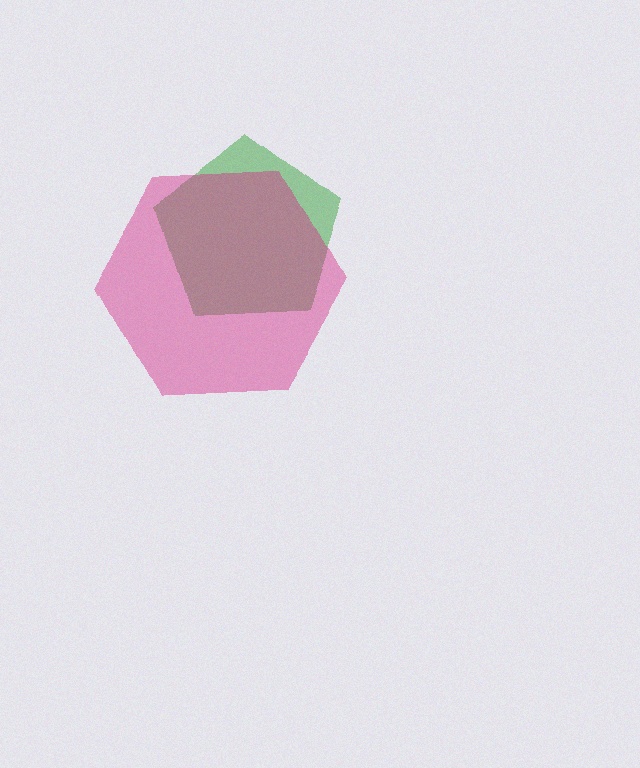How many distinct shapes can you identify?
There are 2 distinct shapes: a green pentagon, a magenta hexagon.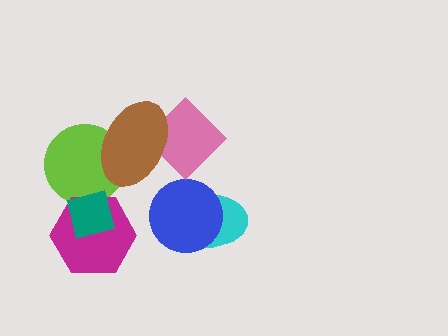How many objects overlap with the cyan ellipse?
1 object overlaps with the cyan ellipse.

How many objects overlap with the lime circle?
3 objects overlap with the lime circle.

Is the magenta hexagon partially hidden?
Yes, it is partially covered by another shape.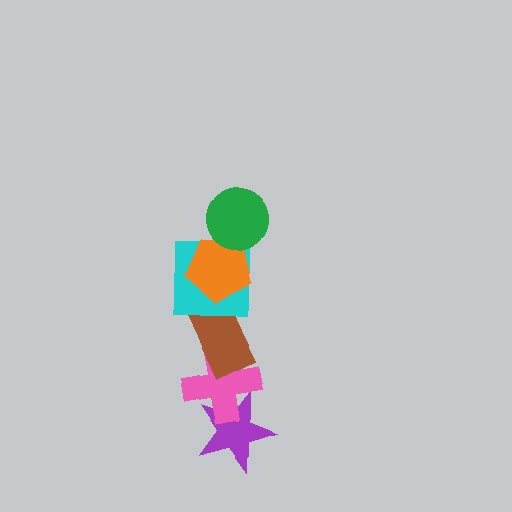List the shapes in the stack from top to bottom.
From top to bottom: the green circle, the orange pentagon, the cyan square, the brown rectangle, the pink cross, the purple star.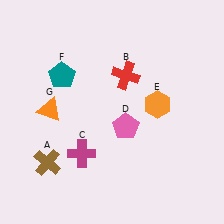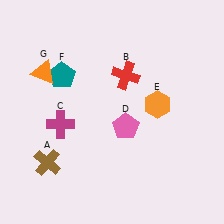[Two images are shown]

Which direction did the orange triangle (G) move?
The orange triangle (G) moved up.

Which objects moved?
The objects that moved are: the magenta cross (C), the orange triangle (G).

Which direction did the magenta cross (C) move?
The magenta cross (C) moved up.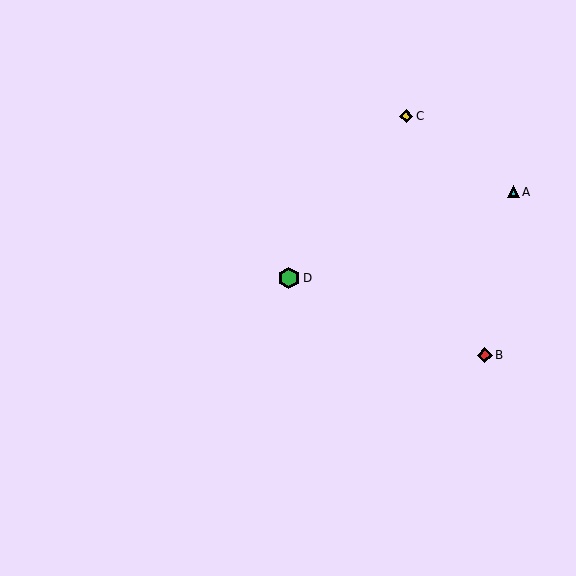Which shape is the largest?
The green hexagon (labeled D) is the largest.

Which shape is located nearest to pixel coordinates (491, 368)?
The red diamond (labeled B) at (485, 355) is nearest to that location.